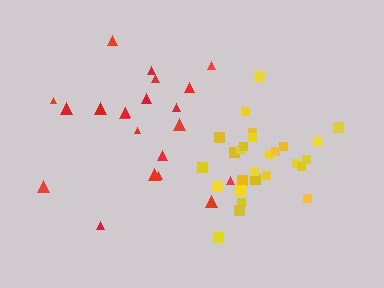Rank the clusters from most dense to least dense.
yellow, red.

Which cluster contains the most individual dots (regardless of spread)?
Yellow (27).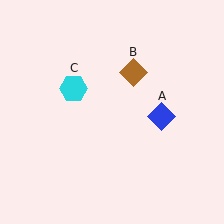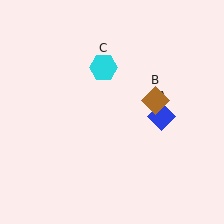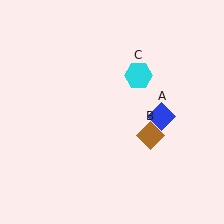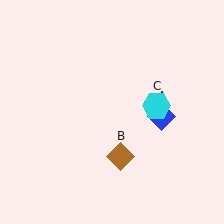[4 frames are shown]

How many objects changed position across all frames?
2 objects changed position: brown diamond (object B), cyan hexagon (object C).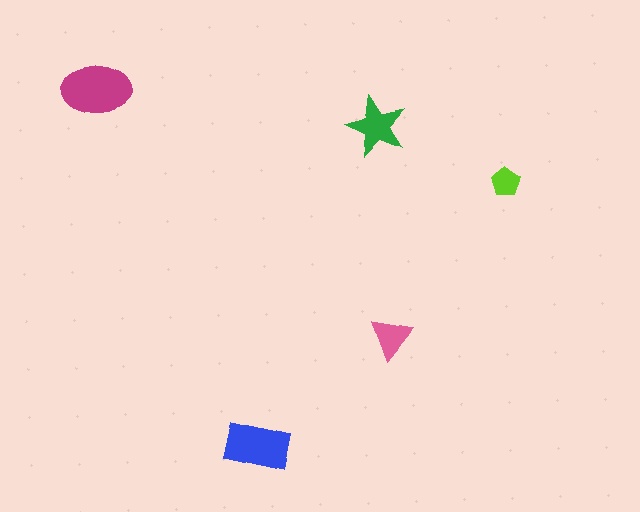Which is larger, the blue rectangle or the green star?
The blue rectangle.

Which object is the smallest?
The lime pentagon.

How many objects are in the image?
There are 5 objects in the image.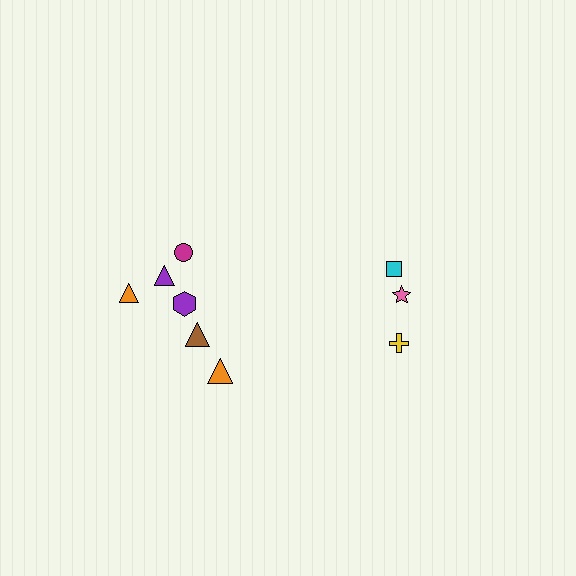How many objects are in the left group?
There are 6 objects.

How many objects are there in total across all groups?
There are 9 objects.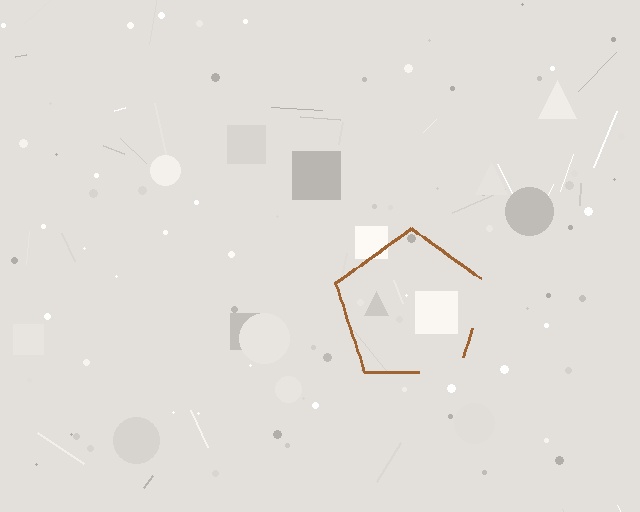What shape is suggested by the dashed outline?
The dashed outline suggests a pentagon.